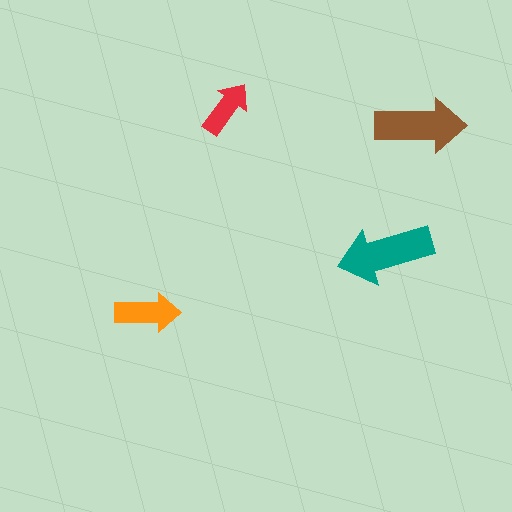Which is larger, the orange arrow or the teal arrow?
The teal one.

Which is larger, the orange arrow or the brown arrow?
The brown one.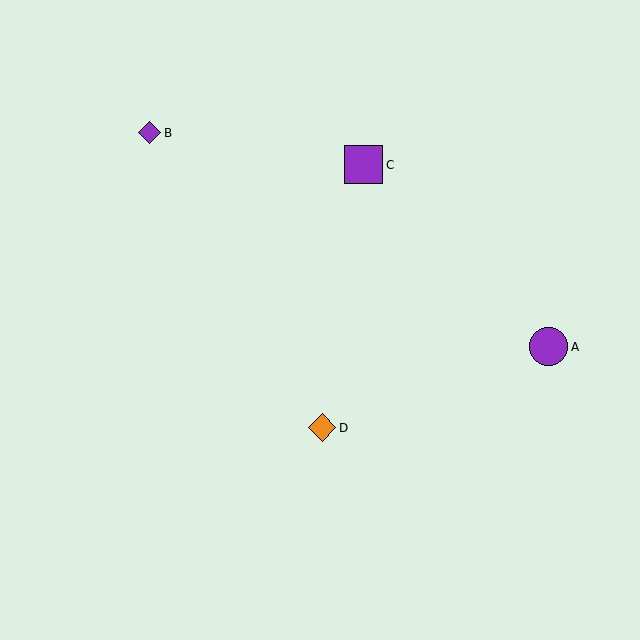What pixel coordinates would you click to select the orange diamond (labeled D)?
Click at (322, 428) to select the orange diamond D.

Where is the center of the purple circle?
The center of the purple circle is at (548, 347).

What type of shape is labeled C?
Shape C is a purple square.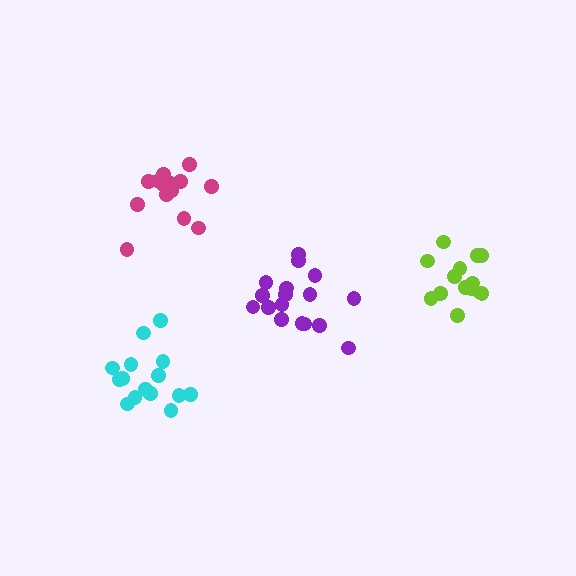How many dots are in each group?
Group 1: 15 dots, Group 2: 15 dots, Group 3: 17 dots, Group 4: 14 dots (61 total).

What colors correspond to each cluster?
The clusters are colored: magenta, cyan, purple, lime.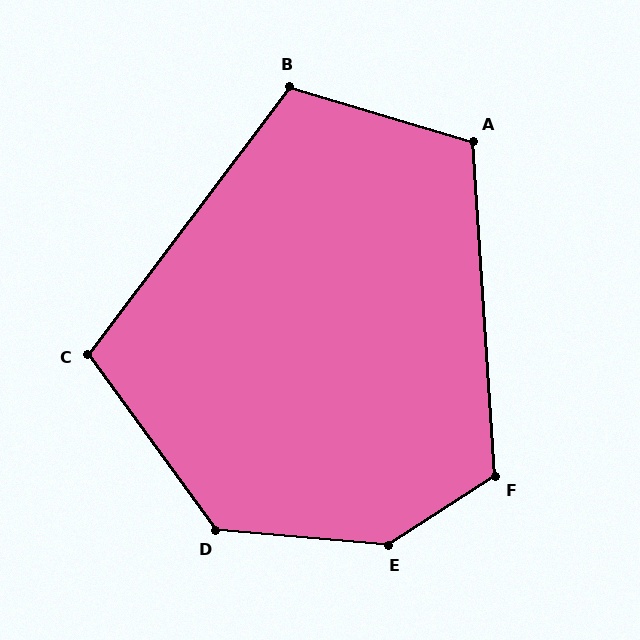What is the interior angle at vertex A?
Approximately 110 degrees (obtuse).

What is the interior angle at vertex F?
Approximately 119 degrees (obtuse).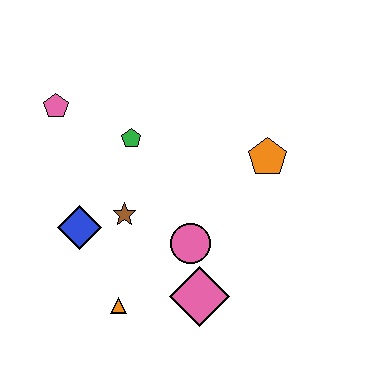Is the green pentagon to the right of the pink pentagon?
Yes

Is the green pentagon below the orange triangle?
No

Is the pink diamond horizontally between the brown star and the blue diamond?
No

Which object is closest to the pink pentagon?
The green pentagon is closest to the pink pentagon.